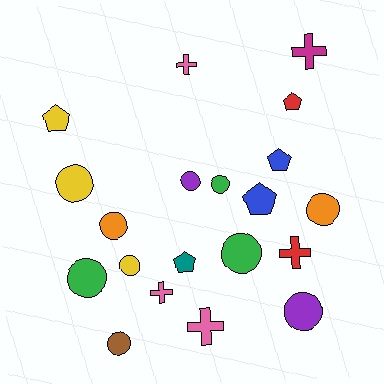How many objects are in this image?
There are 20 objects.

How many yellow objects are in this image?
There are 3 yellow objects.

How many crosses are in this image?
There are 5 crosses.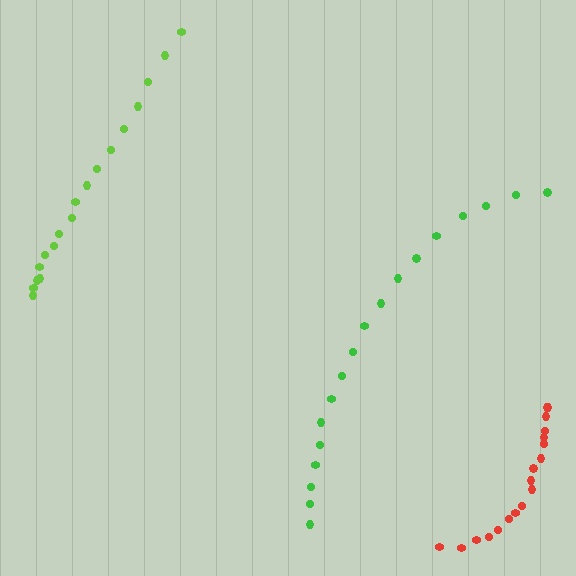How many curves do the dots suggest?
There are 3 distinct paths.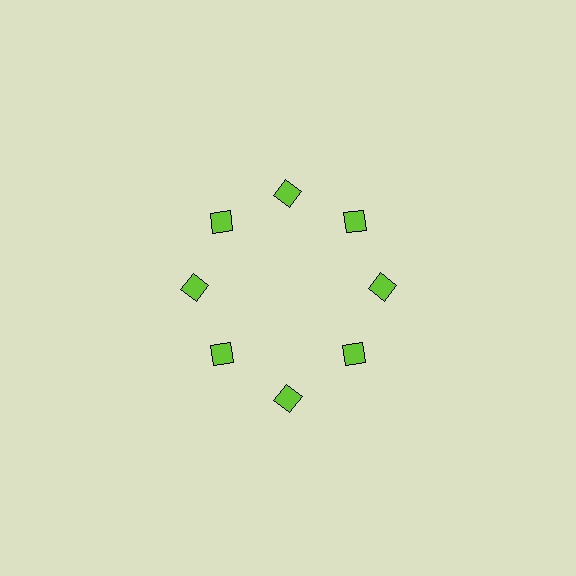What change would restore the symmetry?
The symmetry would be restored by moving it inward, back onto the ring so that all 8 diamonds sit at equal angles and equal distance from the center.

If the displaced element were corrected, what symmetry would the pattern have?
It would have 8-fold rotational symmetry — the pattern would map onto itself every 45 degrees.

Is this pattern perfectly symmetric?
No. The 8 lime diamonds are arranged in a ring, but one element near the 6 o'clock position is pushed outward from the center, breaking the 8-fold rotational symmetry.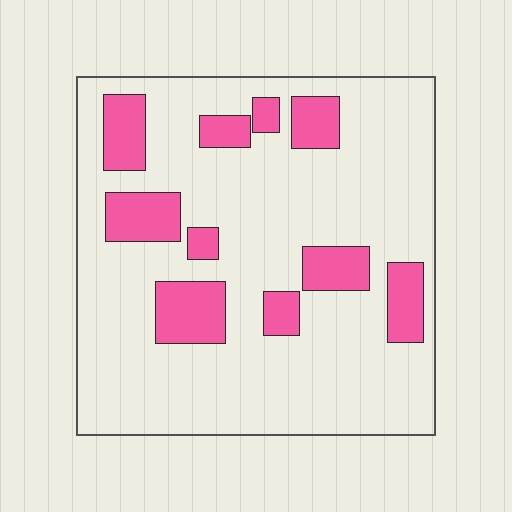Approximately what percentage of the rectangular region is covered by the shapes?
Approximately 20%.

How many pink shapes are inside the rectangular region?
10.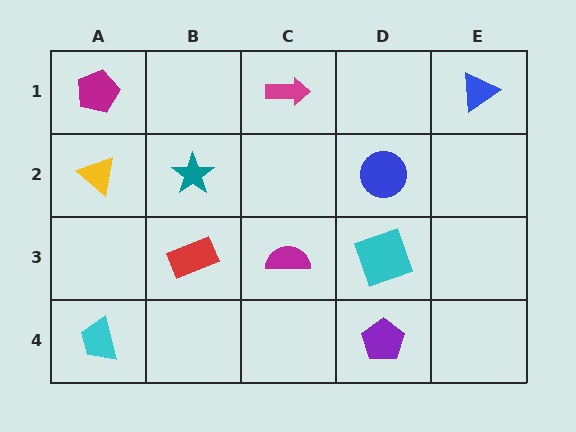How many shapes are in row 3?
3 shapes.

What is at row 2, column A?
A yellow triangle.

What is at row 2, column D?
A blue circle.